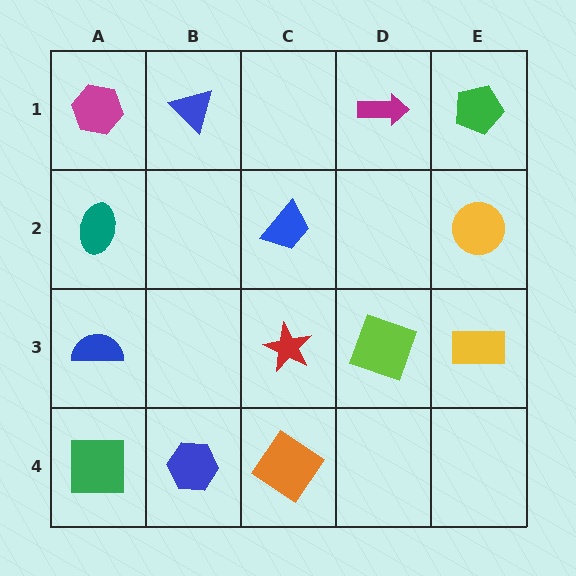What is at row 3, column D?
A lime square.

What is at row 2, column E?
A yellow circle.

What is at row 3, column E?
A yellow rectangle.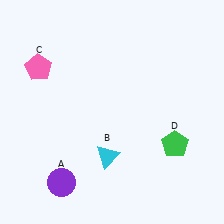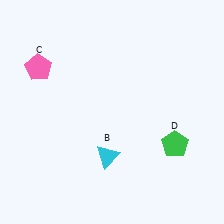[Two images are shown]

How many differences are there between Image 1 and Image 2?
There is 1 difference between the two images.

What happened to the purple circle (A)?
The purple circle (A) was removed in Image 2. It was in the bottom-left area of Image 1.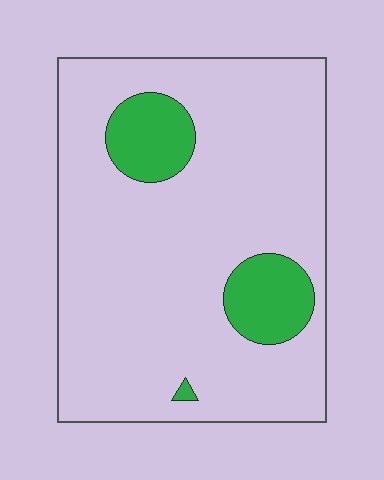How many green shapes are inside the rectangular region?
3.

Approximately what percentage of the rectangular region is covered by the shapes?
Approximately 15%.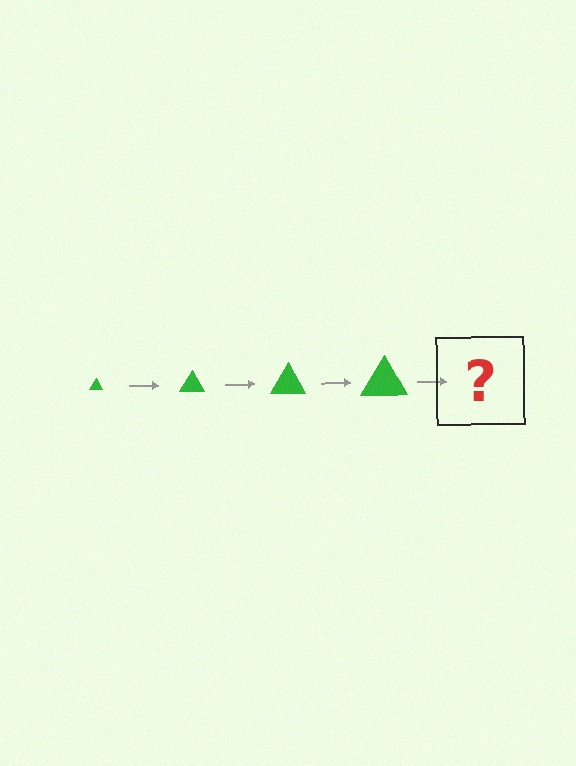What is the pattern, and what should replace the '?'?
The pattern is that the triangle gets progressively larger each step. The '?' should be a green triangle, larger than the previous one.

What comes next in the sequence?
The next element should be a green triangle, larger than the previous one.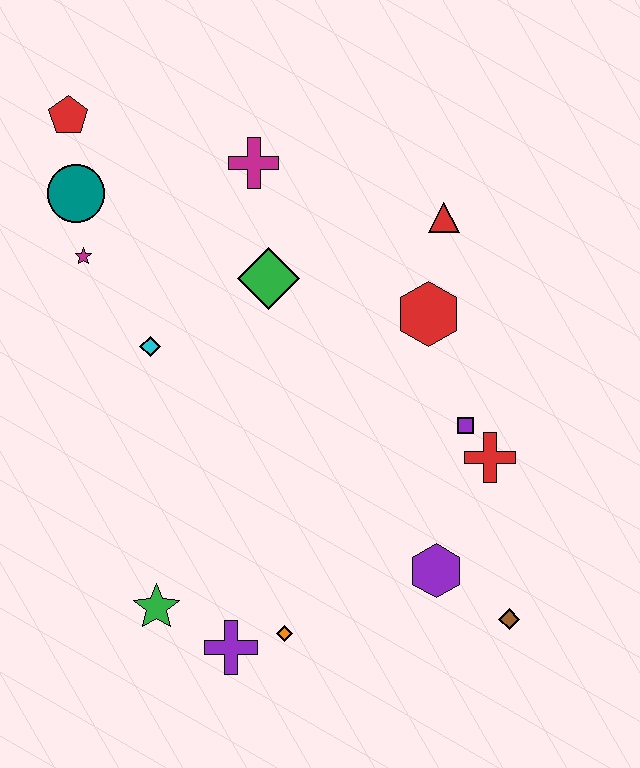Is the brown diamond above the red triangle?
No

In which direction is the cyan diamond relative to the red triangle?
The cyan diamond is to the left of the red triangle.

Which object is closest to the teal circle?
The magenta star is closest to the teal circle.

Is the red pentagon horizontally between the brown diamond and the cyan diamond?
No